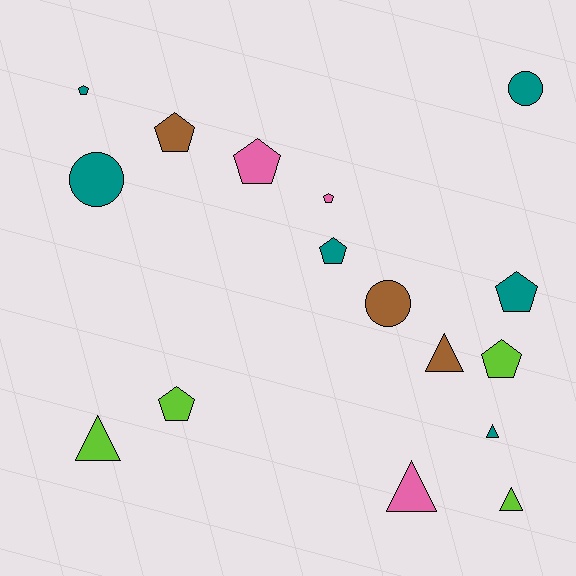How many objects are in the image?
There are 16 objects.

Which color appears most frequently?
Teal, with 6 objects.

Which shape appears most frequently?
Pentagon, with 8 objects.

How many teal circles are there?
There are 2 teal circles.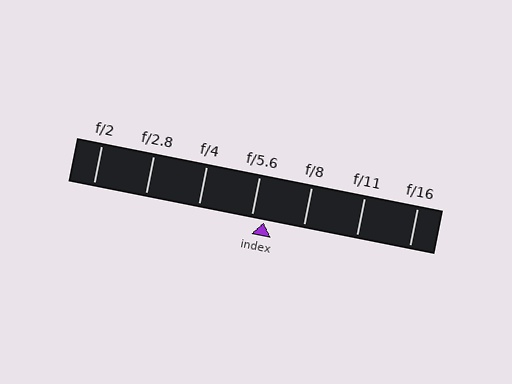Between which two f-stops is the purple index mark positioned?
The index mark is between f/5.6 and f/8.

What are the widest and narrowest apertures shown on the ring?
The widest aperture shown is f/2 and the narrowest is f/16.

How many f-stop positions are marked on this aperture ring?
There are 7 f-stop positions marked.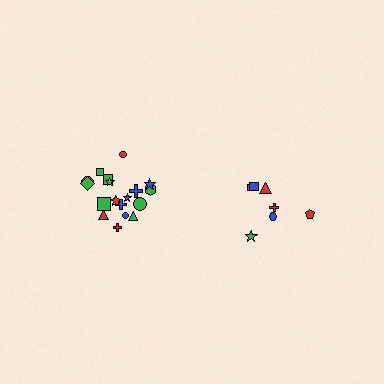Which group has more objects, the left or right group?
The left group.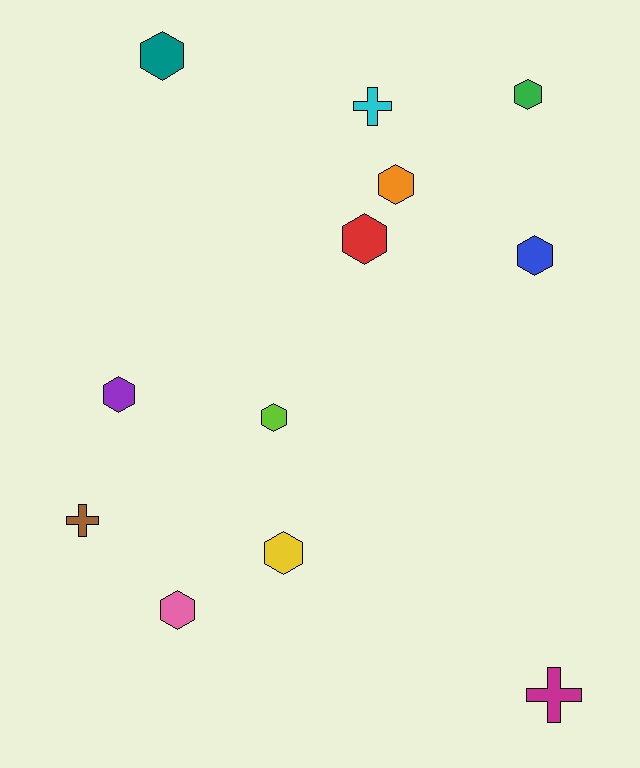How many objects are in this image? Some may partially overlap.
There are 12 objects.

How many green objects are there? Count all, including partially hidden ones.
There is 1 green object.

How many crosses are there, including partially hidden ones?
There are 3 crosses.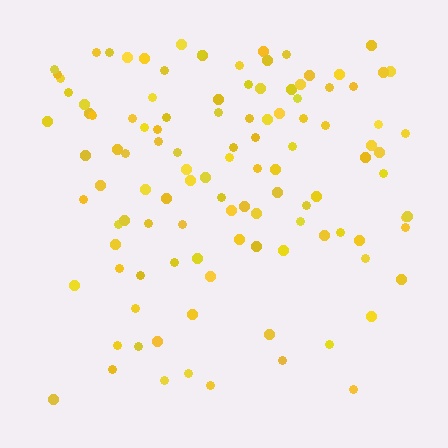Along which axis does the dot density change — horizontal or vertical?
Vertical.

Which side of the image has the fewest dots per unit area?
The bottom.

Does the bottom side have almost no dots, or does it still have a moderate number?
Still a moderate number, just noticeably fewer than the top.